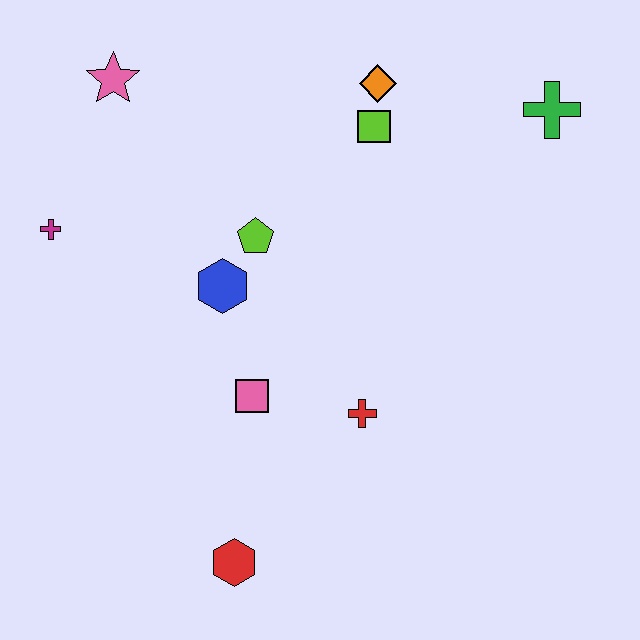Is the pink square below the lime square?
Yes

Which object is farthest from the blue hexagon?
The green cross is farthest from the blue hexagon.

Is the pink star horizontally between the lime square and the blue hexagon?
No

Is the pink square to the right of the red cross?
No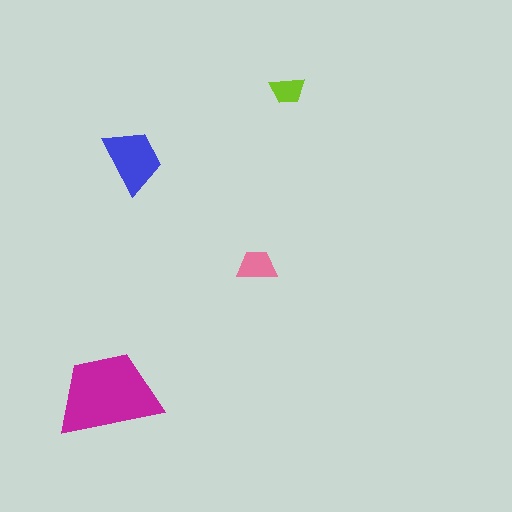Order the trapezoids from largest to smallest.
the magenta one, the blue one, the pink one, the lime one.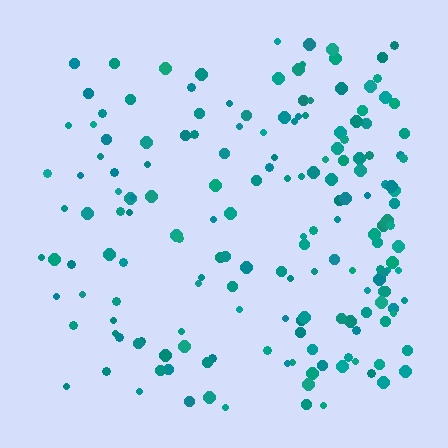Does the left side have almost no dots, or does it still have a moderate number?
Still a moderate number, just noticeably fewer than the right.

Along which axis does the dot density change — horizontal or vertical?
Horizontal.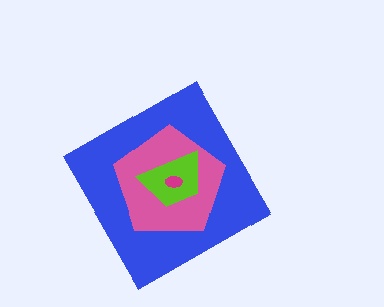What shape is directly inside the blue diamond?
The pink pentagon.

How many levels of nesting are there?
4.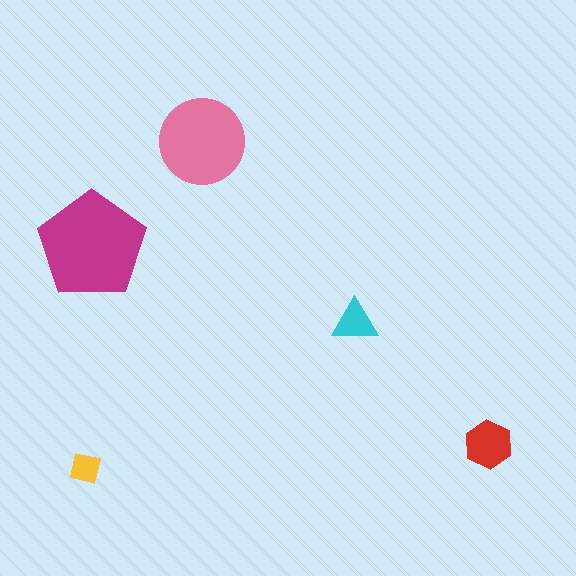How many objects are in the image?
There are 5 objects in the image.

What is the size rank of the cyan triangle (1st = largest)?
4th.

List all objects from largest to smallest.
The magenta pentagon, the pink circle, the red hexagon, the cyan triangle, the yellow square.